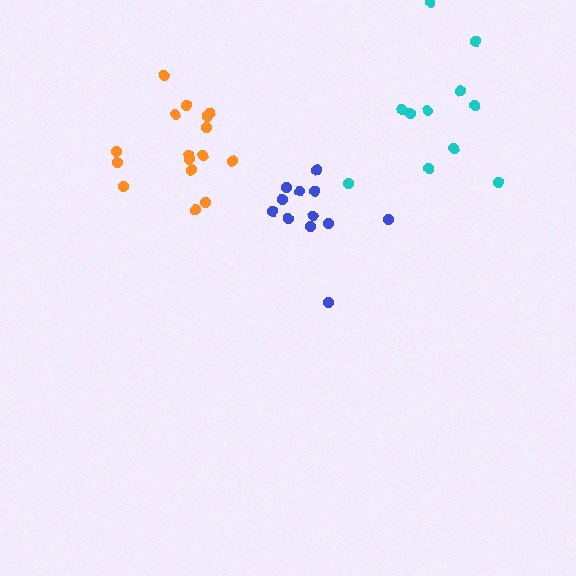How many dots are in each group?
Group 1: 12 dots, Group 2: 16 dots, Group 3: 11 dots (39 total).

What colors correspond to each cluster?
The clusters are colored: blue, orange, cyan.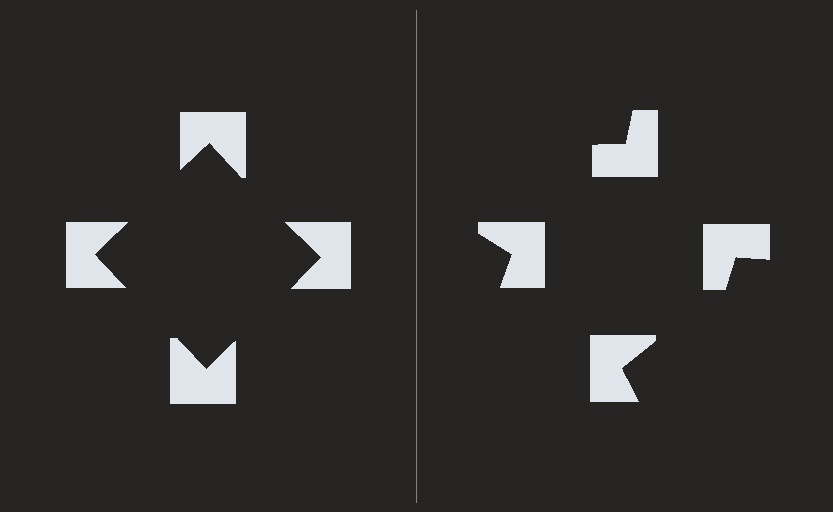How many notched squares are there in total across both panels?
8 — 4 on each side.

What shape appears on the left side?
An illusory square.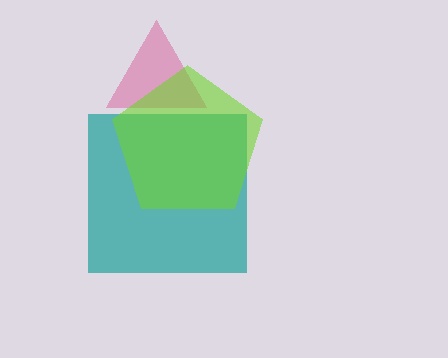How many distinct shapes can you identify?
There are 3 distinct shapes: a teal square, a pink triangle, a lime pentagon.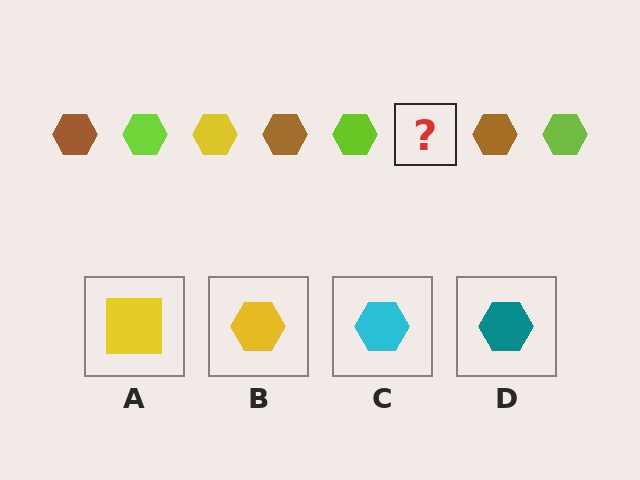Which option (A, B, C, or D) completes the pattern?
B.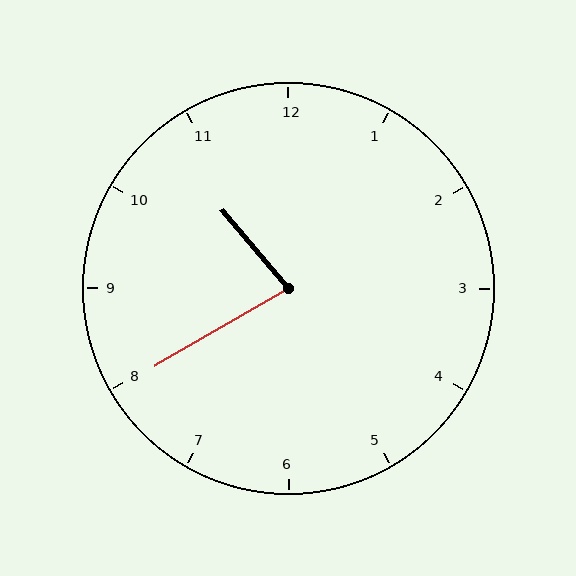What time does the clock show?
10:40.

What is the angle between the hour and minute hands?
Approximately 80 degrees.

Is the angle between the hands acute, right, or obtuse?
It is acute.